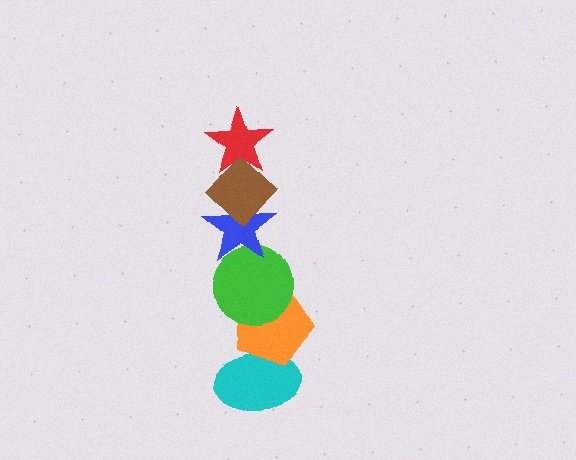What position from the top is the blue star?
The blue star is 3rd from the top.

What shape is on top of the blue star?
The brown diamond is on top of the blue star.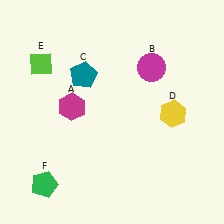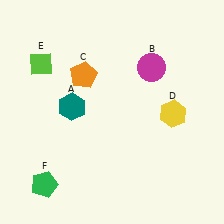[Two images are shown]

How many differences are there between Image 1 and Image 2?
There are 2 differences between the two images.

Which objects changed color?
A changed from magenta to teal. C changed from teal to orange.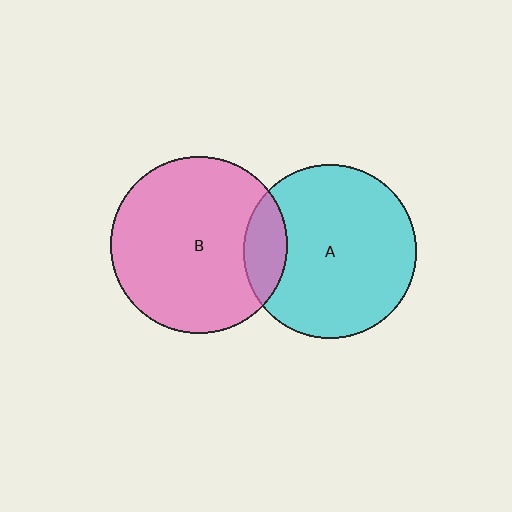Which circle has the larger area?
Circle B (pink).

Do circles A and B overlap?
Yes.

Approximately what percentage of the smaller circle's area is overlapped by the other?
Approximately 15%.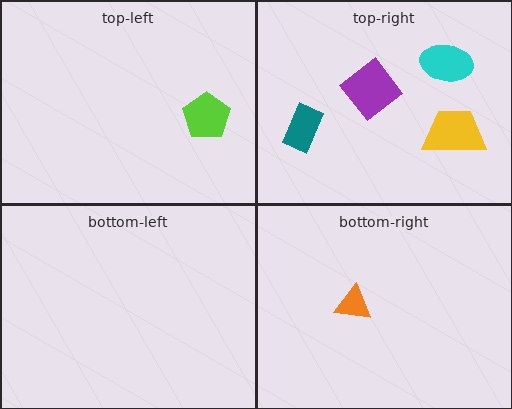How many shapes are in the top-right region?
4.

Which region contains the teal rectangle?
The top-right region.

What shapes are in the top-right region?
The teal rectangle, the yellow trapezoid, the purple diamond, the cyan ellipse.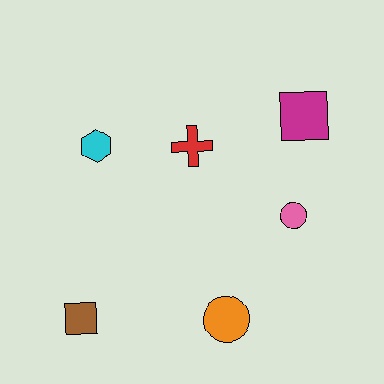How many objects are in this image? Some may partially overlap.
There are 6 objects.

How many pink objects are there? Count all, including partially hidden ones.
There is 1 pink object.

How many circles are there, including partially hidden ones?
There are 2 circles.